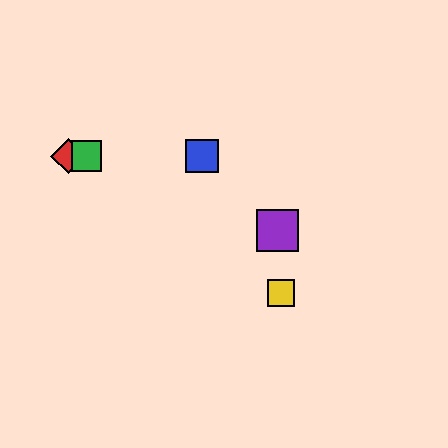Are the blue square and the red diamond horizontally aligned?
Yes, both are at y≈156.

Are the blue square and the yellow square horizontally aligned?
No, the blue square is at y≈156 and the yellow square is at y≈293.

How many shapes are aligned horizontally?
3 shapes (the red diamond, the blue square, the green square) are aligned horizontally.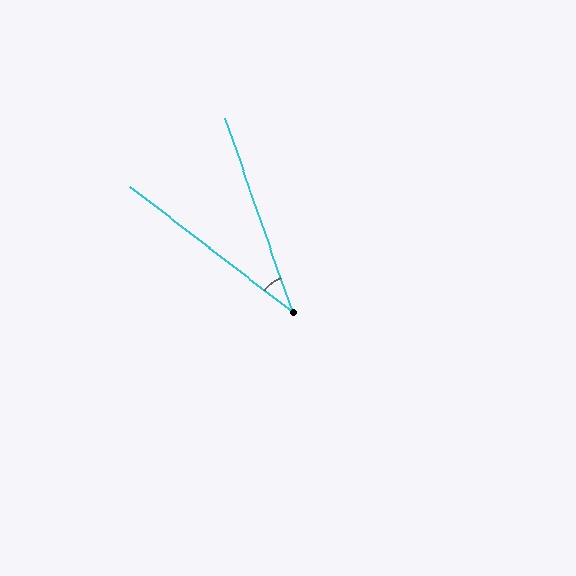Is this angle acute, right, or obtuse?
It is acute.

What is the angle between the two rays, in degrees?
Approximately 33 degrees.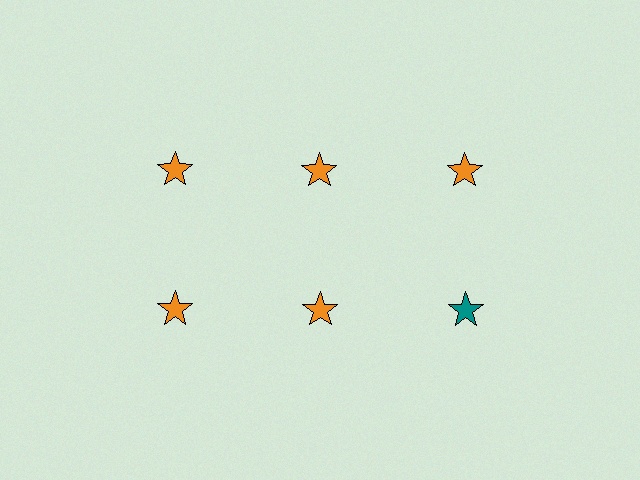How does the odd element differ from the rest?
It has a different color: teal instead of orange.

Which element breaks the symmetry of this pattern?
The teal star in the second row, center column breaks the symmetry. All other shapes are orange stars.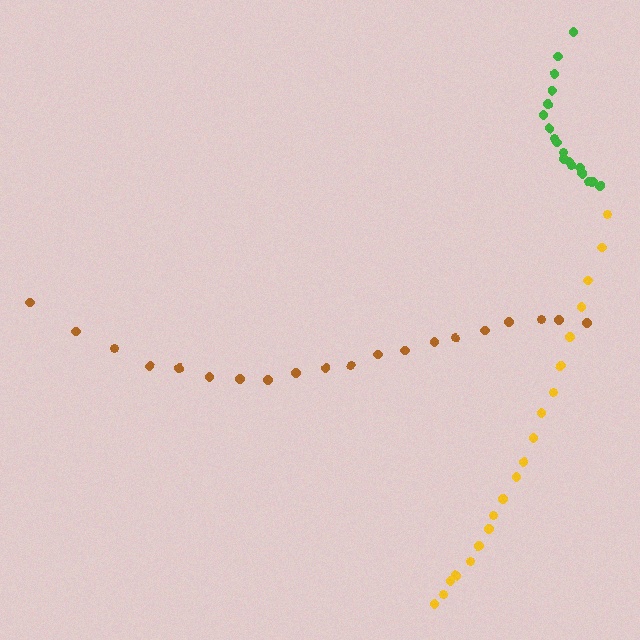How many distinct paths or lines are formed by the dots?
There are 3 distinct paths.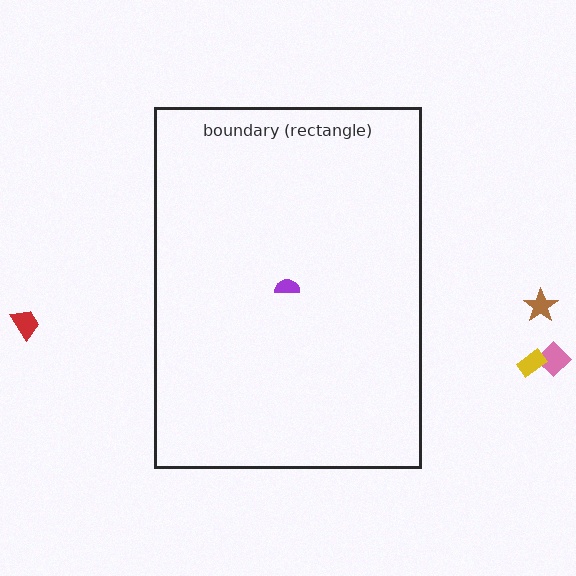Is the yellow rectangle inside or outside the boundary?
Outside.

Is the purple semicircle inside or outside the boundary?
Inside.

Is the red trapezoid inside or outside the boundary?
Outside.